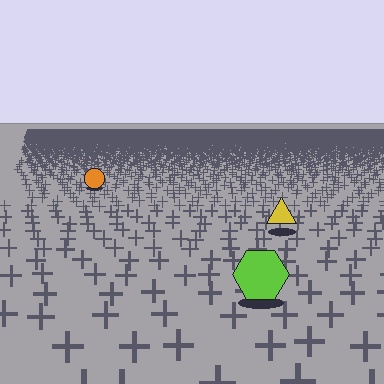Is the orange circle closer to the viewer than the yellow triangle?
No. The yellow triangle is closer — you can tell from the texture gradient: the ground texture is coarser near it.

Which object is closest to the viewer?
The lime hexagon is closest. The texture marks near it are larger and more spread out.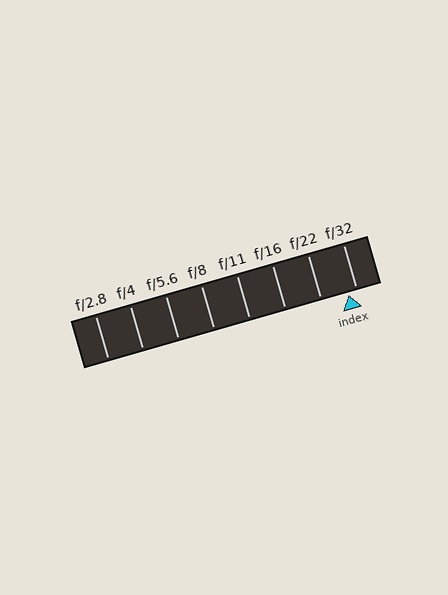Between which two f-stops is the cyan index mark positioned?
The index mark is between f/22 and f/32.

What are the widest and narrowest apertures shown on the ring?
The widest aperture shown is f/2.8 and the narrowest is f/32.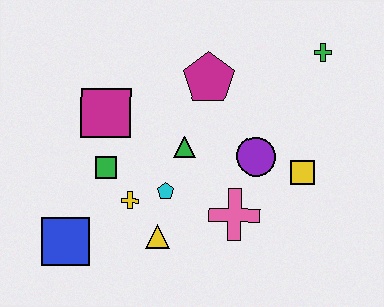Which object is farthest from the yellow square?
The blue square is farthest from the yellow square.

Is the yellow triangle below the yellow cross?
Yes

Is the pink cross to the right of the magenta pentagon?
Yes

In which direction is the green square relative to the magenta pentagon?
The green square is to the left of the magenta pentagon.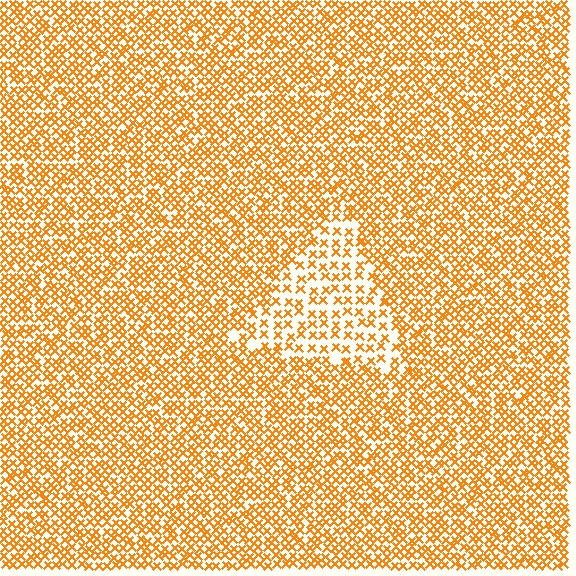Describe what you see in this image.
The image contains small orange elements arranged at two different densities. A triangle-shaped region is visible where the elements are less densely packed than the surrounding area.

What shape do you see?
I see a triangle.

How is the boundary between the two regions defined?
The boundary is defined by a change in element density (approximately 1.9x ratio). All elements are the same color, size, and shape.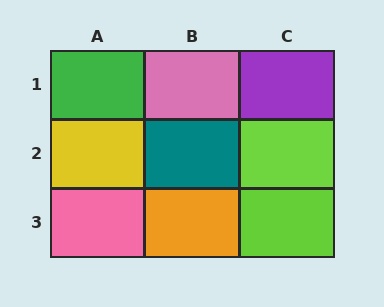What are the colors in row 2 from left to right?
Yellow, teal, lime.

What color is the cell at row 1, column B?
Pink.